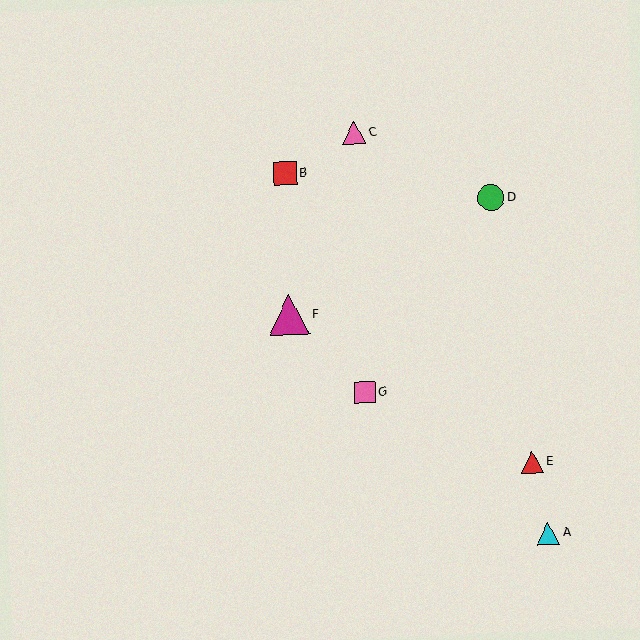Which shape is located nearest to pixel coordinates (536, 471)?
The red triangle (labeled E) at (532, 462) is nearest to that location.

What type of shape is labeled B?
Shape B is a red square.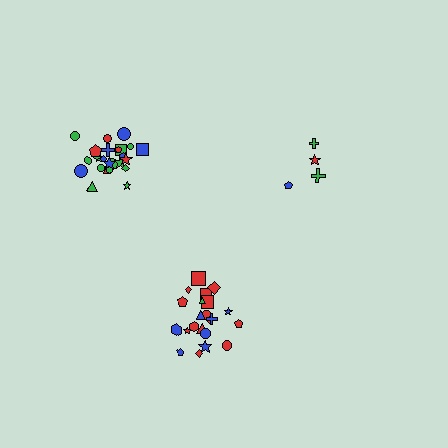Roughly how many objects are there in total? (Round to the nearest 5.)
Roughly 50 objects in total.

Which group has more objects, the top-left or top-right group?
The top-left group.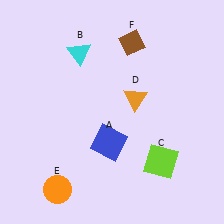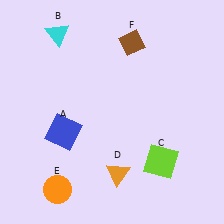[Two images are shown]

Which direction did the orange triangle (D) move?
The orange triangle (D) moved down.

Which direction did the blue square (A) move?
The blue square (A) moved left.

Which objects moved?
The objects that moved are: the blue square (A), the cyan triangle (B), the orange triangle (D).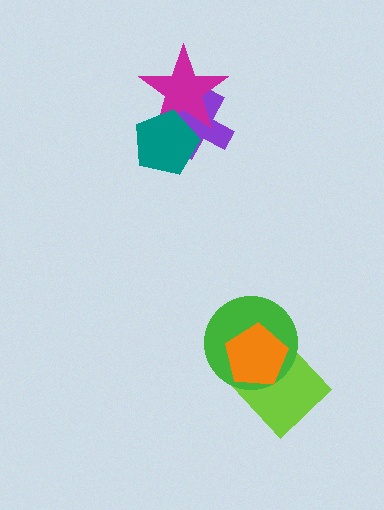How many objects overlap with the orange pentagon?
2 objects overlap with the orange pentagon.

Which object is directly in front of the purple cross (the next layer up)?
The magenta star is directly in front of the purple cross.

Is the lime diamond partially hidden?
Yes, it is partially covered by another shape.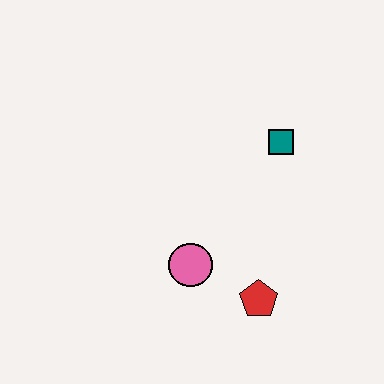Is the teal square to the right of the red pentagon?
Yes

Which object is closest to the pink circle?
The red pentagon is closest to the pink circle.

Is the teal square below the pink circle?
No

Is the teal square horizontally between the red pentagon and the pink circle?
No